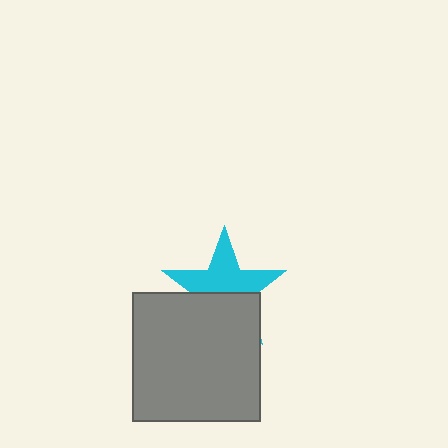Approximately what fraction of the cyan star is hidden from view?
Roughly 45% of the cyan star is hidden behind the gray square.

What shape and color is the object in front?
The object in front is a gray square.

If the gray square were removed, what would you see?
You would see the complete cyan star.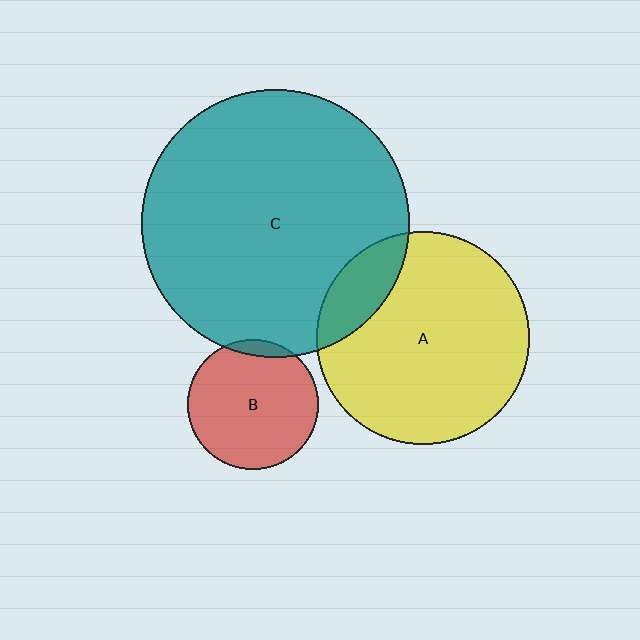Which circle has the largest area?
Circle C (teal).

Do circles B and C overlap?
Yes.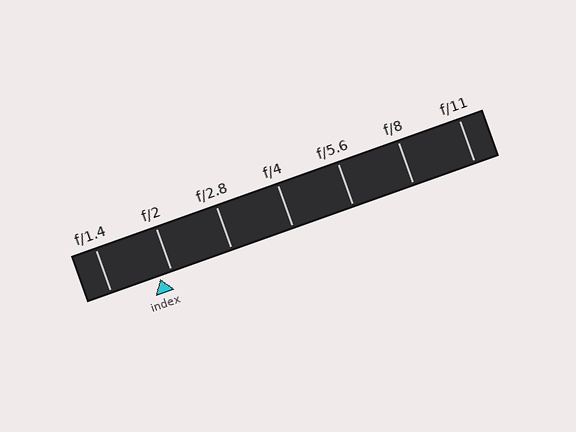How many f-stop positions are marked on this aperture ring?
There are 7 f-stop positions marked.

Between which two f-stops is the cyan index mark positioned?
The index mark is between f/1.4 and f/2.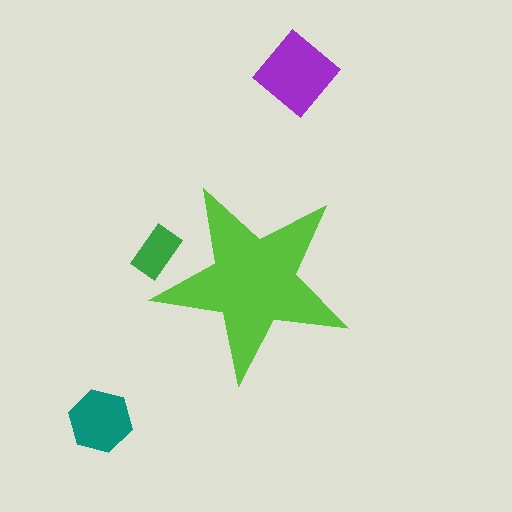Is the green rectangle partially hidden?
Yes, the green rectangle is partially hidden behind the lime star.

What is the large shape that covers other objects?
A lime star.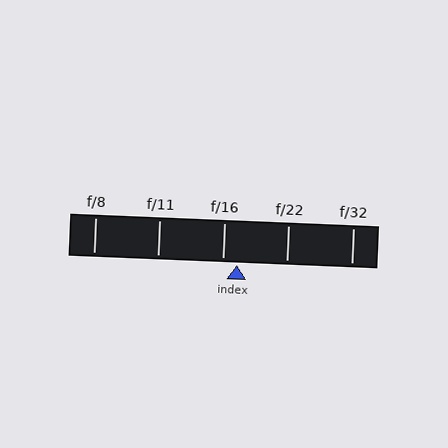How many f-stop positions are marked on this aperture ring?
There are 5 f-stop positions marked.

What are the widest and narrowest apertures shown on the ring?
The widest aperture shown is f/8 and the narrowest is f/32.